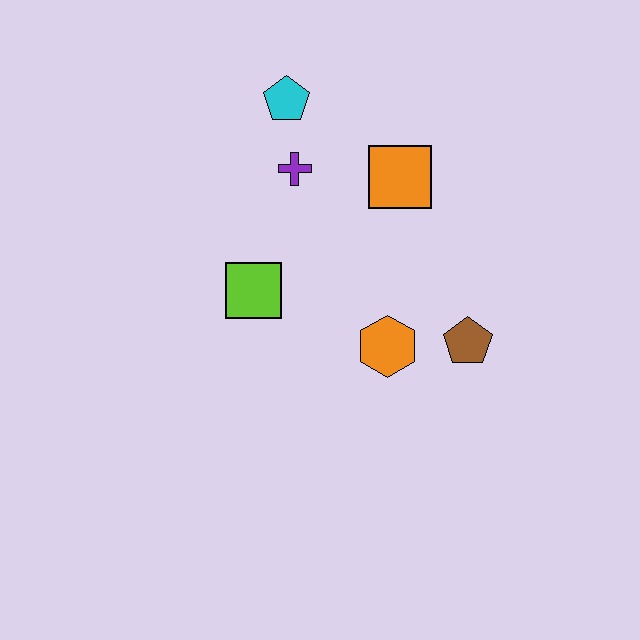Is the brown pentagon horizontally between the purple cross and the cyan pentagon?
No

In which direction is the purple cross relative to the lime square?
The purple cross is above the lime square.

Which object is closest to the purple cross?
The cyan pentagon is closest to the purple cross.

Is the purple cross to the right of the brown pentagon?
No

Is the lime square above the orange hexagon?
Yes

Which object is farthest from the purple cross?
The brown pentagon is farthest from the purple cross.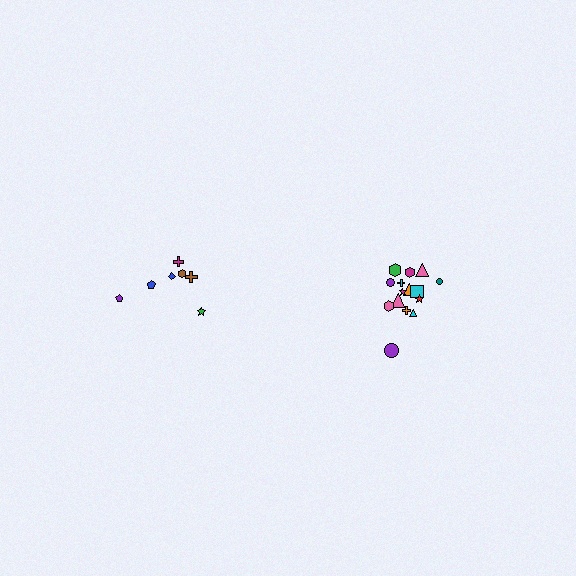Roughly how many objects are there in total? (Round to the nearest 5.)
Roughly 20 objects in total.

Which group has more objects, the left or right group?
The right group.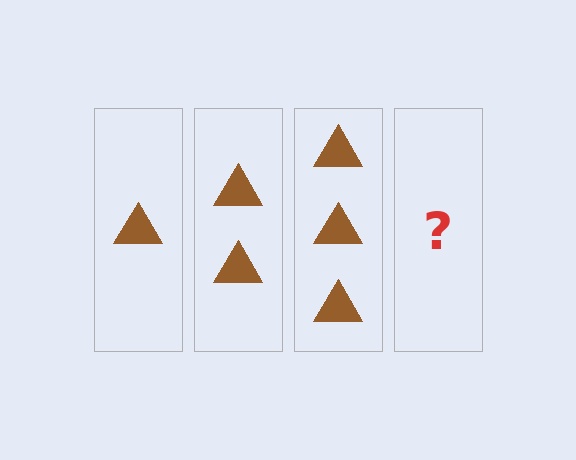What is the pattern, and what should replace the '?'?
The pattern is that each step adds one more triangle. The '?' should be 4 triangles.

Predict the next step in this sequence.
The next step is 4 triangles.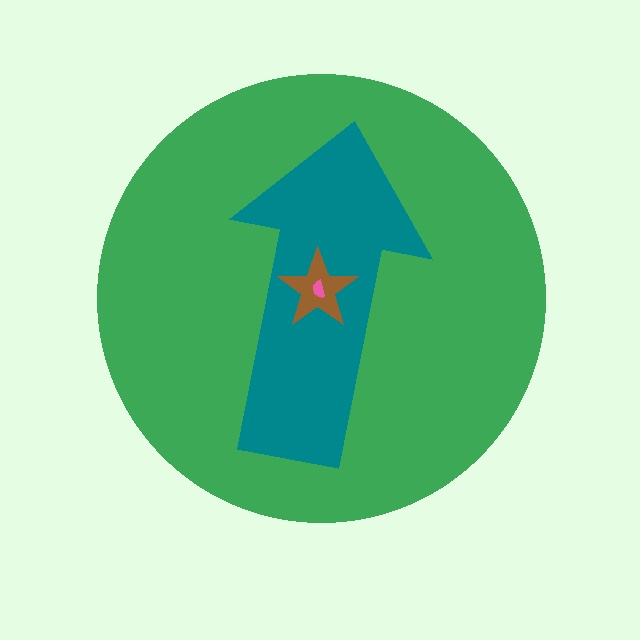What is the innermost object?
The pink semicircle.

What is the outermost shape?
The green circle.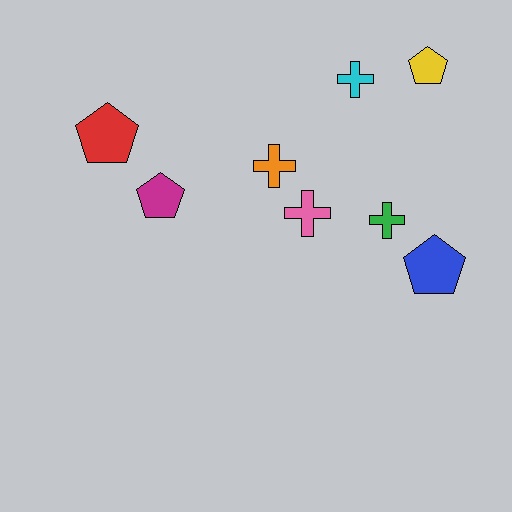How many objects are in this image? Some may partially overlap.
There are 8 objects.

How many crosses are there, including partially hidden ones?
There are 4 crosses.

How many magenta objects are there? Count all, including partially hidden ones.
There is 1 magenta object.